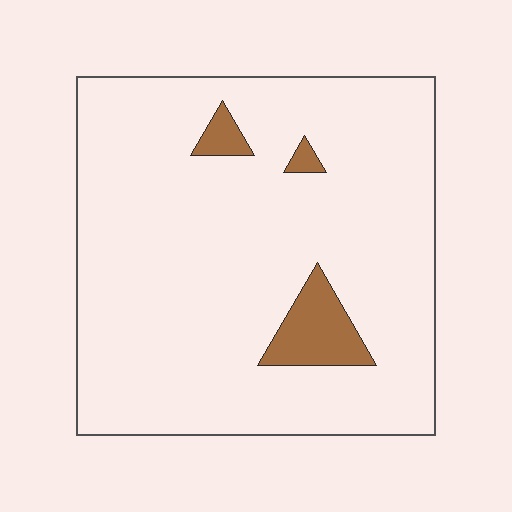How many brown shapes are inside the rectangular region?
3.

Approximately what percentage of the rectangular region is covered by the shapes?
Approximately 5%.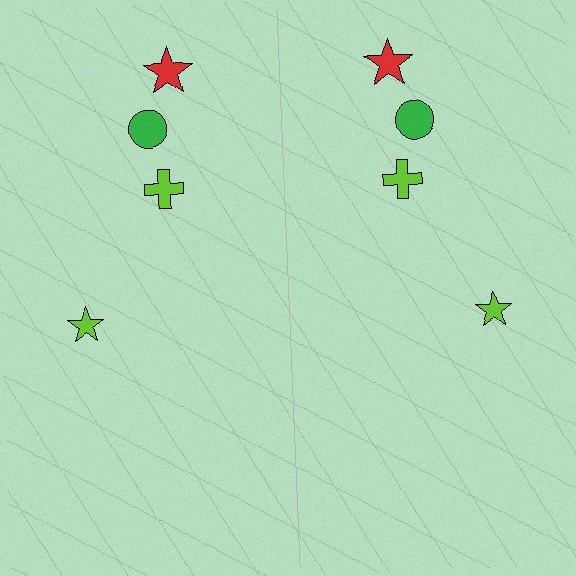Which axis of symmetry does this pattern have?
The pattern has a vertical axis of symmetry running through the center of the image.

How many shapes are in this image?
There are 8 shapes in this image.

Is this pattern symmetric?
Yes, this pattern has bilateral (reflection) symmetry.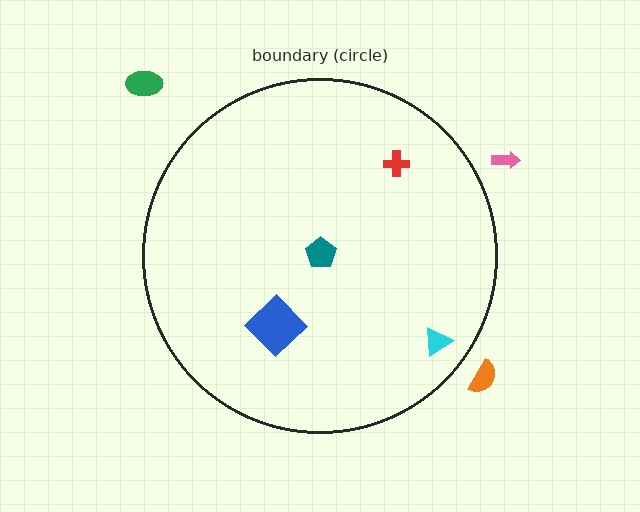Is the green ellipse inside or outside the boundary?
Outside.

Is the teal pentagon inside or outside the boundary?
Inside.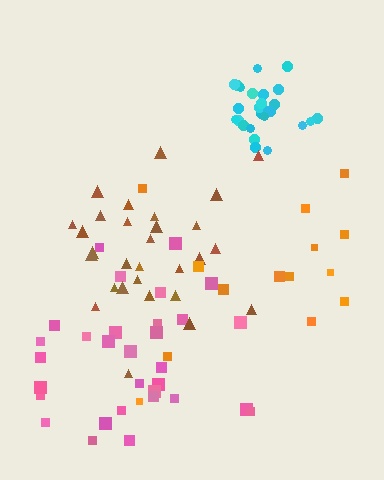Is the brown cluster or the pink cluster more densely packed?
Brown.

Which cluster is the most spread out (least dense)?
Orange.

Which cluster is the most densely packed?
Cyan.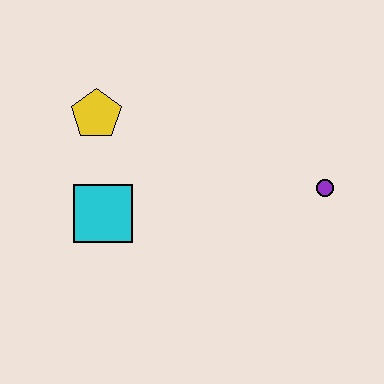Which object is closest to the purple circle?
The cyan square is closest to the purple circle.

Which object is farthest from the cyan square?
The purple circle is farthest from the cyan square.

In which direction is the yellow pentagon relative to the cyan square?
The yellow pentagon is above the cyan square.